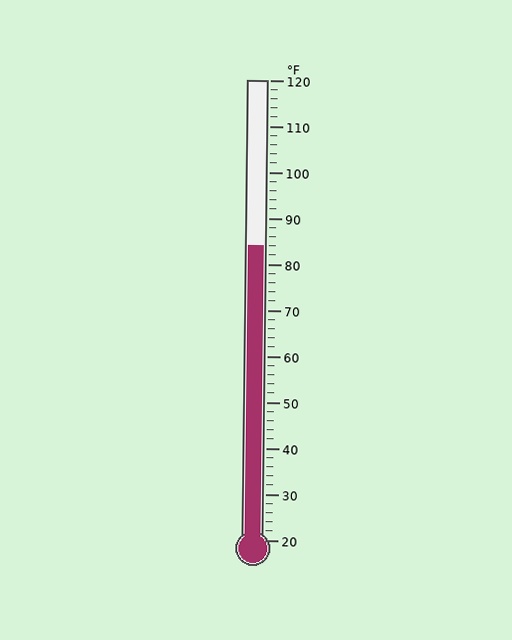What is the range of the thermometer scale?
The thermometer scale ranges from 20°F to 120°F.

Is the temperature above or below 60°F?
The temperature is above 60°F.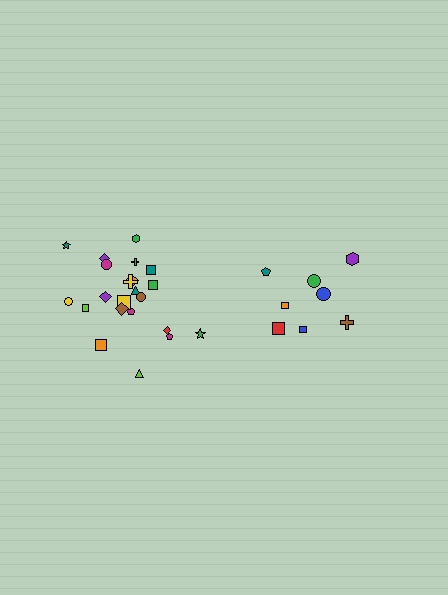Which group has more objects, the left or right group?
The left group.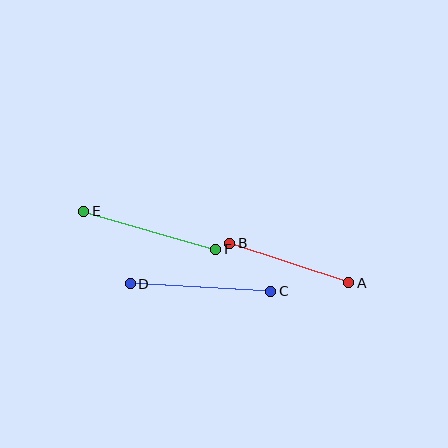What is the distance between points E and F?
The distance is approximately 137 pixels.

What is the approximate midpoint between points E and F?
The midpoint is at approximately (150, 230) pixels.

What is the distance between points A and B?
The distance is approximately 125 pixels.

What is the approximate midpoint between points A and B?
The midpoint is at approximately (289, 263) pixels.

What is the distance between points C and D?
The distance is approximately 140 pixels.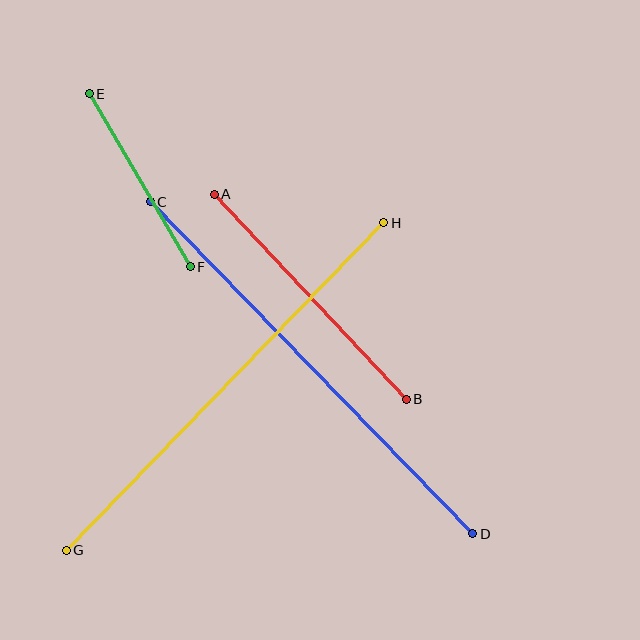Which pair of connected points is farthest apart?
Points C and D are farthest apart.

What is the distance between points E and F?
The distance is approximately 200 pixels.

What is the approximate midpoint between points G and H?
The midpoint is at approximately (225, 387) pixels.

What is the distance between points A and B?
The distance is approximately 281 pixels.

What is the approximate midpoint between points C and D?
The midpoint is at approximately (311, 368) pixels.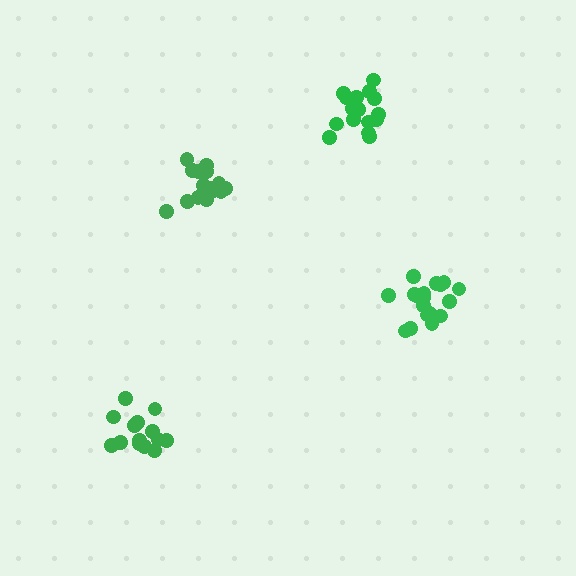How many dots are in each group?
Group 1: 17 dots, Group 2: 14 dots, Group 3: 16 dots, Group 4: 18 dots (65 total).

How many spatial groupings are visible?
There are 4 spatial groupings.